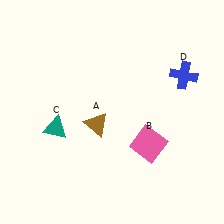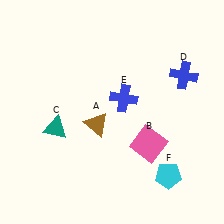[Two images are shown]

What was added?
A blue cross (E), a cyan pentagon (F) were added in Image 2.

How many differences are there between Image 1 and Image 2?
There are 2 differences between the two images.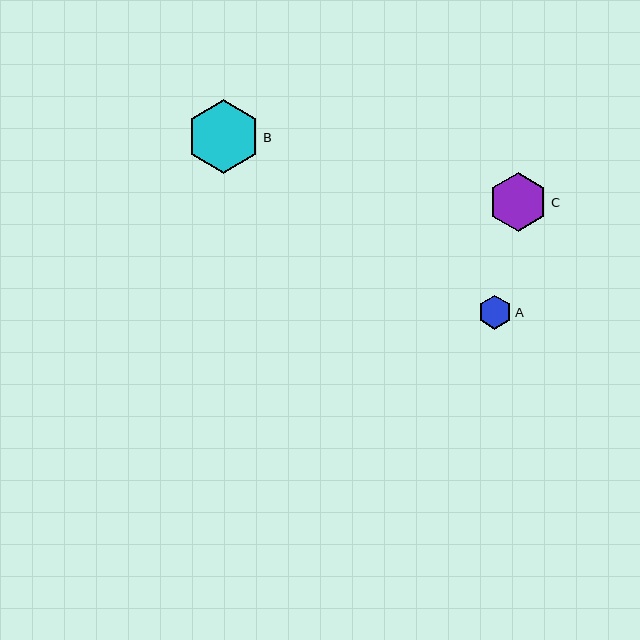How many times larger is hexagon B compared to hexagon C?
Hexagon B is approximately 1.2 times the size of hexagon C.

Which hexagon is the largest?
Hexagon B is the largest with a size of approximately 73 pixels.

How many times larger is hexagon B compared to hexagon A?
Hexagon B is approximately 2.2 times the size of hexagon A.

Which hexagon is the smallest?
Hexagon A is the smallest with a size of approximately 34 pixels.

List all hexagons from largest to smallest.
From largest to smallest: B, C, A.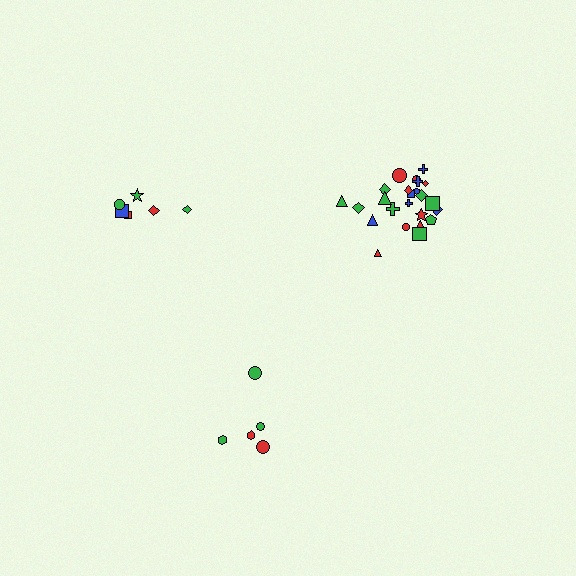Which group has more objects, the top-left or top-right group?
The top-right group.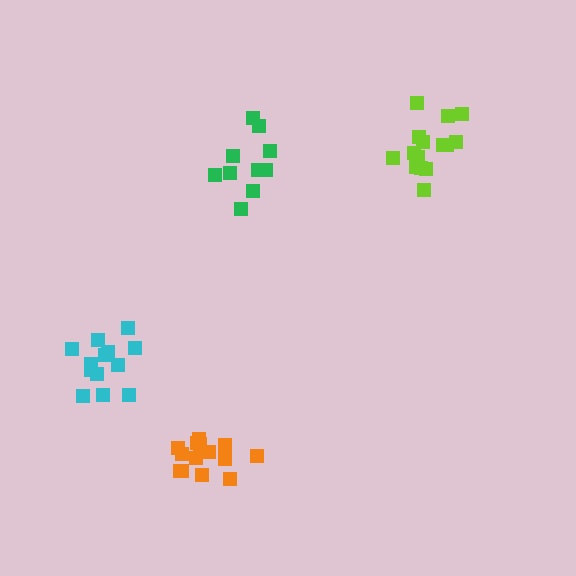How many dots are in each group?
Group 1: 10 dots, Group 2: 15 dots, Group 3: 13 dots, Group 4: 14 dots (52 total).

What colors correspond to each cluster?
The clusters are colored: green, lime, cyan, orange.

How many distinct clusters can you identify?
There are 4 distinct clusters.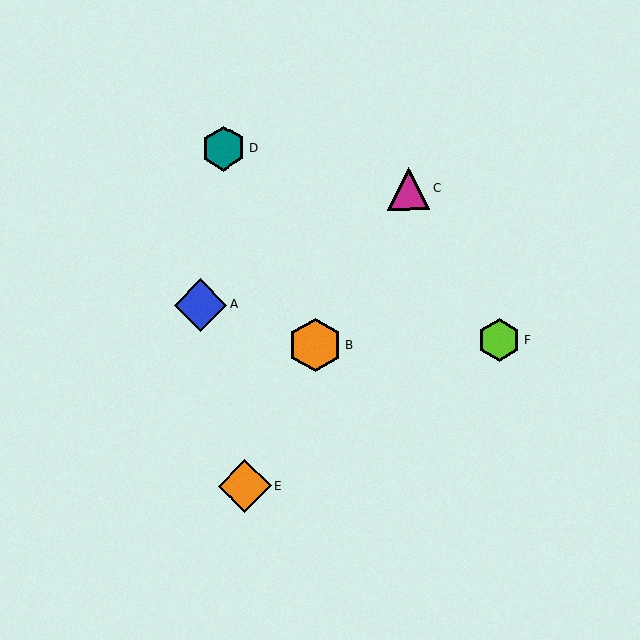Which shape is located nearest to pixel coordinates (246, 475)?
The orange diamond (labeled E) at (245, 486) is nearest to that location.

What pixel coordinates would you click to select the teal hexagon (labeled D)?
Click at (224, 148) to select the teal hexagon D.